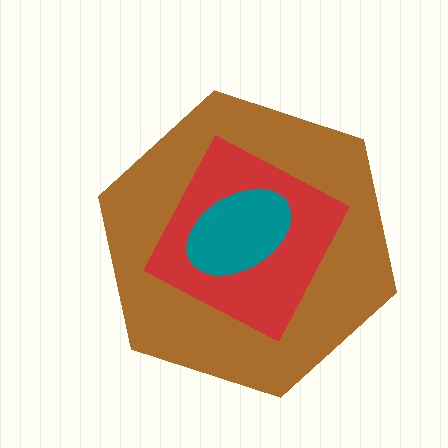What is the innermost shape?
The teal ellipse.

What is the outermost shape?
The brown hexagon.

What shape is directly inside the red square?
The teal ellipse.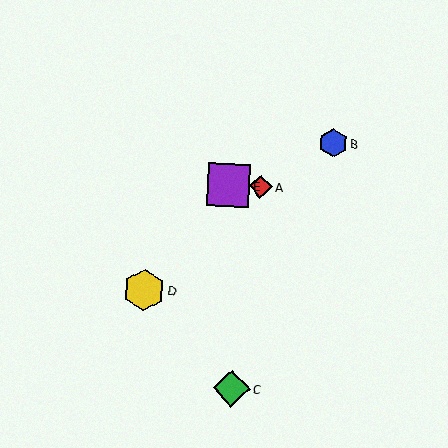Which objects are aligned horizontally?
Objects A, E are aligned horizontally.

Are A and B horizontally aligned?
No, A is at y≈186 and B is at y≈143.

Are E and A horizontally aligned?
Yes, both are at y≈185.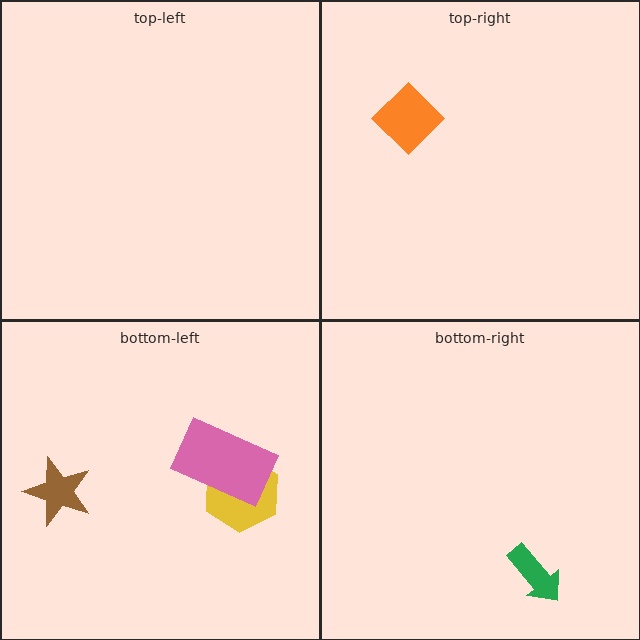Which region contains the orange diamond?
The top-right region.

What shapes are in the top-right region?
The orange diamond.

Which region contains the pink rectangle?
The bottom-left region.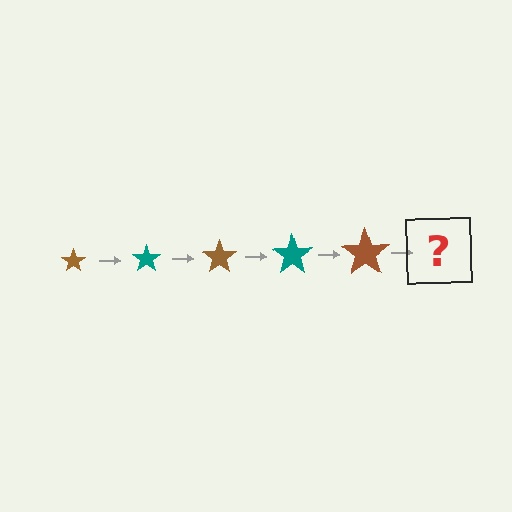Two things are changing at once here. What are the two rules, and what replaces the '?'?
The two rules are that the star grows larger each step and the color cycles through brown and teal. The '?' should be a teal star, larger than the previous one.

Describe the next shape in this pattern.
It should be a teal star, larger than the previous one.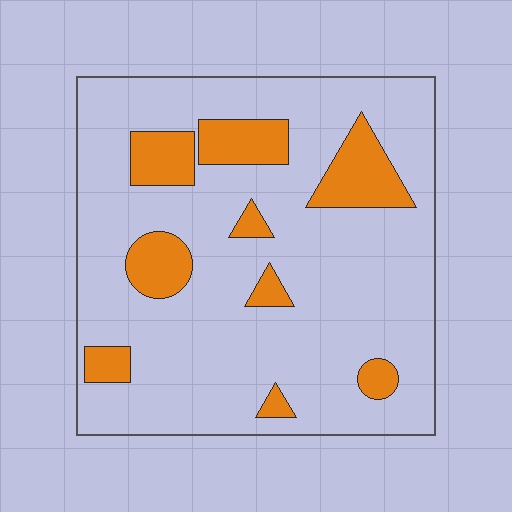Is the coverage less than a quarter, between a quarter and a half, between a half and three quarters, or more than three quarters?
Less than a quarter.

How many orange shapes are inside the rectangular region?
9.